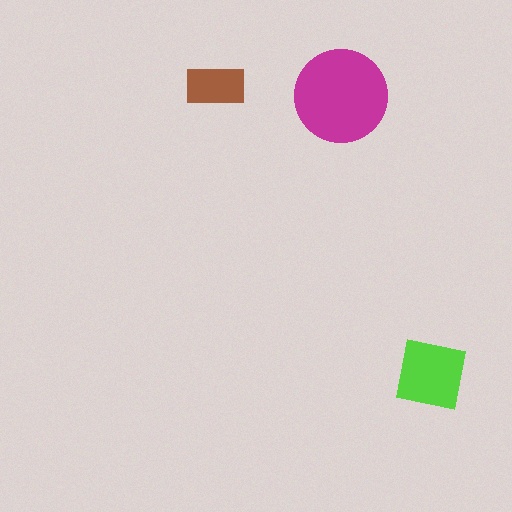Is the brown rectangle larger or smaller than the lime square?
Smaller.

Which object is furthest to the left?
The brown rectangle is leftmost.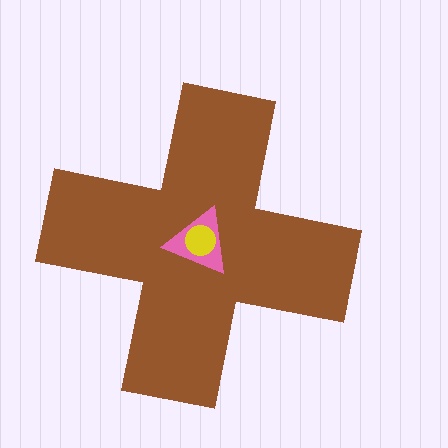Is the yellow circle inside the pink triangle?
Yes.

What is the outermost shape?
The brown cross.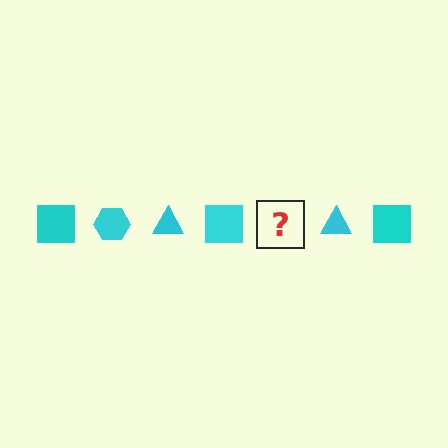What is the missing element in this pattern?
The missing element is a cyan hexagon.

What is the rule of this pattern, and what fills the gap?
The rule is that the pattern cycles through square, hexagon, triangle shapes in cyan. The gap should be filled with a cyan hexagon.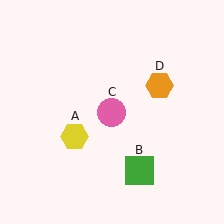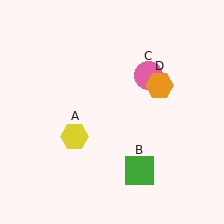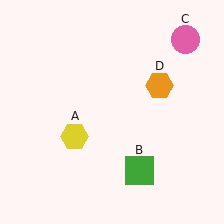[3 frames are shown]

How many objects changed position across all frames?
1 object changed position: pink circle (object C).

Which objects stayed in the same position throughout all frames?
Yellow hexagon (object A) and green square (object B) and orange hexagon (object D) remained stationary.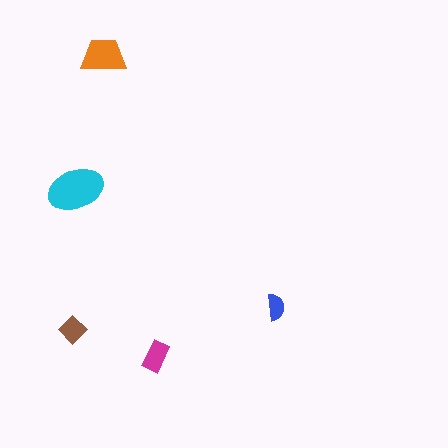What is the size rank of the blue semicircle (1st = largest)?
5th.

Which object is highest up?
The orange trapezoid is topmost.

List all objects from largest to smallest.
The cyan ellipse, the orange trapezoid, the magenta rectangle, the brown diamond, the blue semicircle.